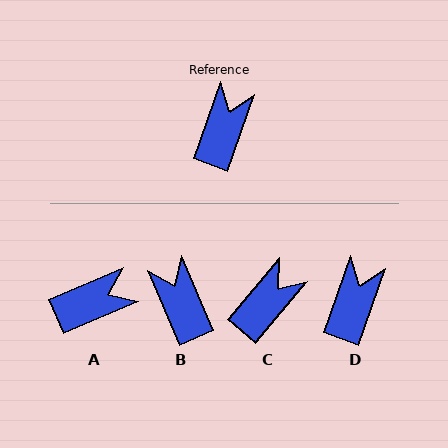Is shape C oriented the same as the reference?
No, it is off by about 21 degrees.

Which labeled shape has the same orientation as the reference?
D.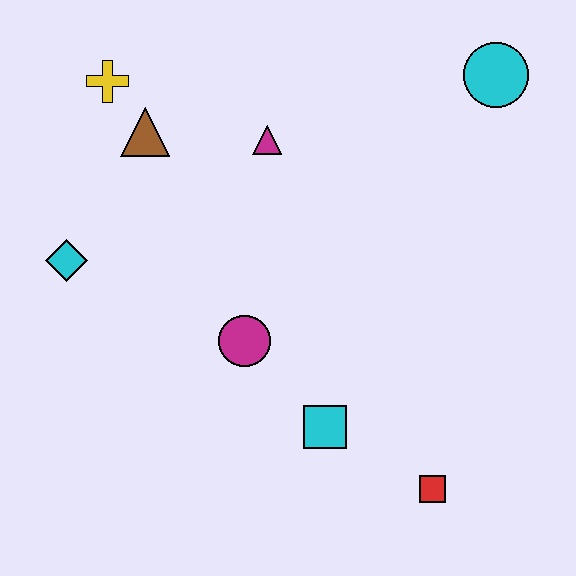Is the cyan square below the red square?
No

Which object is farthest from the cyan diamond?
The cyan circle is farthest from the cyan diamond.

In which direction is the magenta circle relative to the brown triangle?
The magenta circle is below the brown triangle.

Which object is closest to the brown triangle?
The yellow cross is closest to the brown triangle.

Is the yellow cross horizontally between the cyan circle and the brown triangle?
No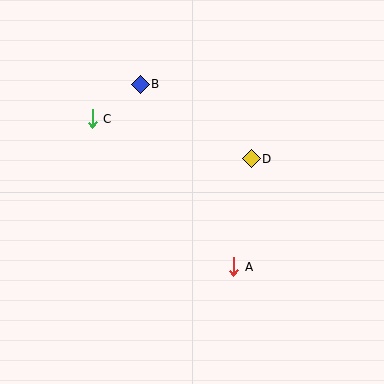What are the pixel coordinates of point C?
Point C is at (92, 119).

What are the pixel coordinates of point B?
Point B is at (140, 85).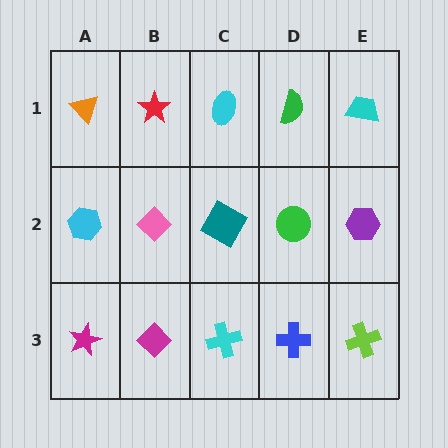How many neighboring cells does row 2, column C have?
4.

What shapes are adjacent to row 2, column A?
An orange triangle (row 1, column A), a magenta star (row 3, column A), a pink diamond (row 2, column B).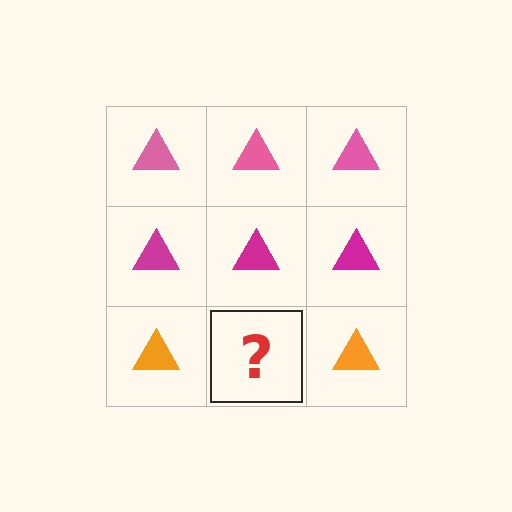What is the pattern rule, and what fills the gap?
The rule is that each row has a consistent color. The gap should be filled with an orange triangle.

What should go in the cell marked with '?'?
The missing cell should contain an orange triangle.